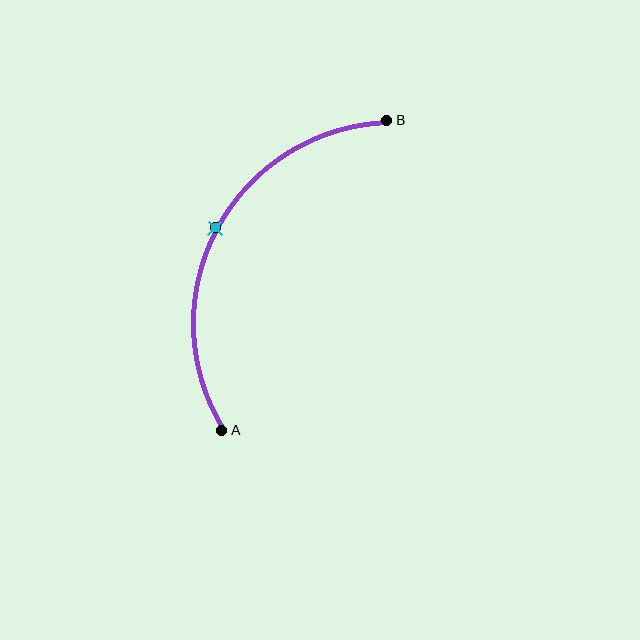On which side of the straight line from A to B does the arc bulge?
The arc bulges to the left of the straight line connecting A and B.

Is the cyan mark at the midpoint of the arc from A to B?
Yes. The cyan mark lies on the arc at equal arc-length from both A and B — it is the arc midpoint.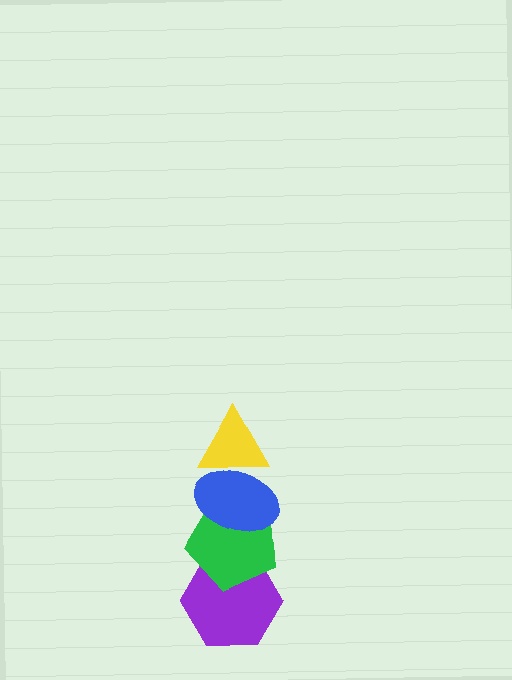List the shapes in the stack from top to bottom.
From top to bottom: the yellow triangle, the blue ellipse, the green pentagon, the purple hexagon.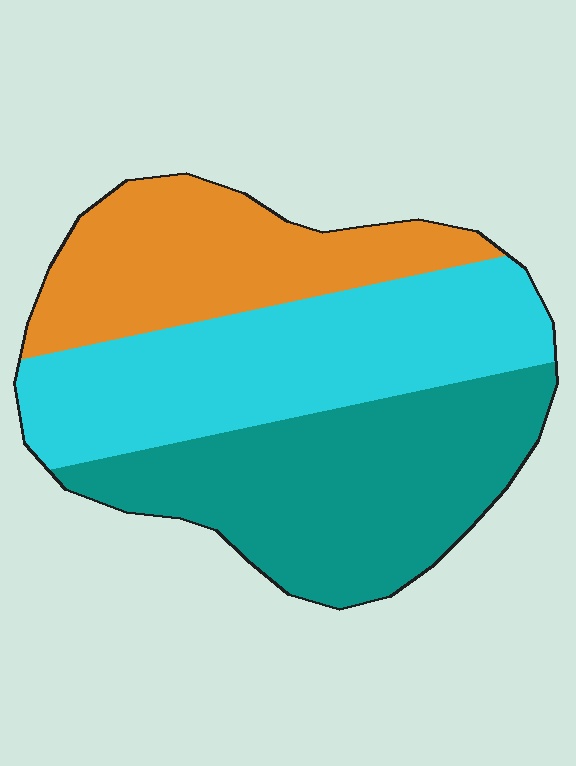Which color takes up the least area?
Orange, at roughly 25%.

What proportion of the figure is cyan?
Cyan takes up between a third and a half of the figure.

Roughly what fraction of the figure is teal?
Teal takes up about three eighths (3/8) of the figure.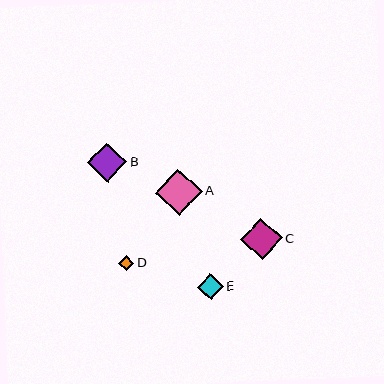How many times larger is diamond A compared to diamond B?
Diamond A is approximately 1.2 times the size of diamond B.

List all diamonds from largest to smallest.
From largest to smallest: A, C, B, E, D.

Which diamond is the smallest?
Diamond D is the smallest with a size of approximately 15 pixels.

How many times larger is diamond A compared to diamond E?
Diamond A is approximately 1.8 times the size of diamond E.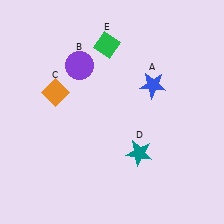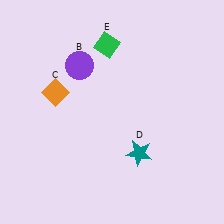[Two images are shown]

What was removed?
The blue star (A) was removed in Image 2.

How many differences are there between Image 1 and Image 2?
There is 1 difference between the two images.